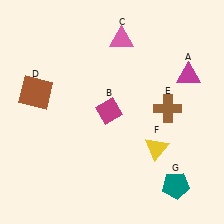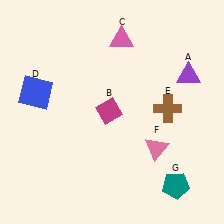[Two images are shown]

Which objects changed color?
A changed from magenta to purple. D changed from brown to blue. F changed from yellow to pink.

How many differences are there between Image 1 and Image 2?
There are 3 differences between the two images.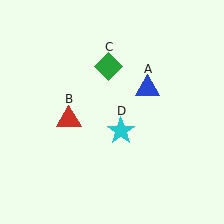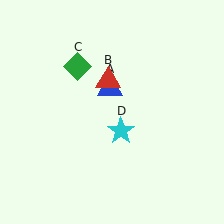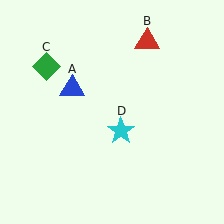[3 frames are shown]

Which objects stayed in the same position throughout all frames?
Cyan star (object D) remained stationary.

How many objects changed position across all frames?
3 objects changed position: blue triangle (object A), red triangle (object B), green diamond (object C).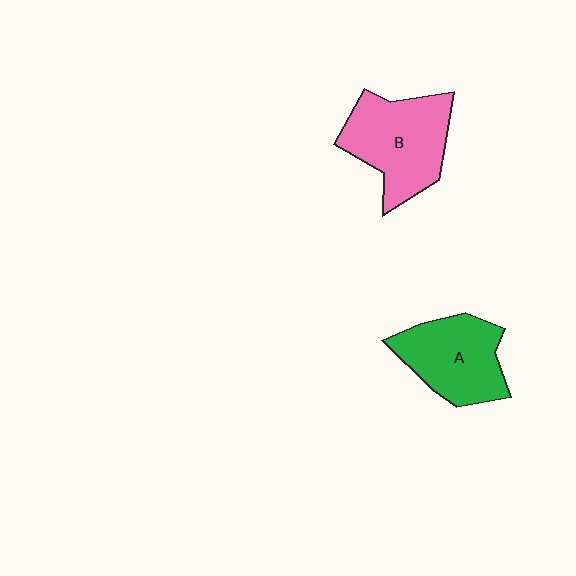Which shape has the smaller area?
Shape A (green).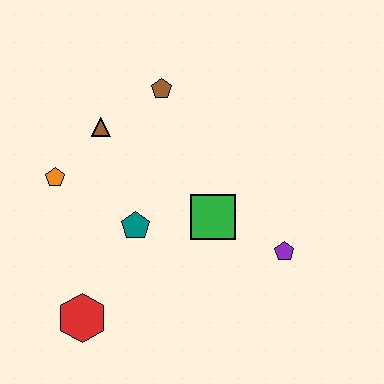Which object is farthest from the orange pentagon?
The purple pentagon is farthest from the orange pentagon.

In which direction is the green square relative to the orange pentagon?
The green square is to the right of the orange pentagon.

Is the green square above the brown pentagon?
No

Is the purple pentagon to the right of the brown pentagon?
Yes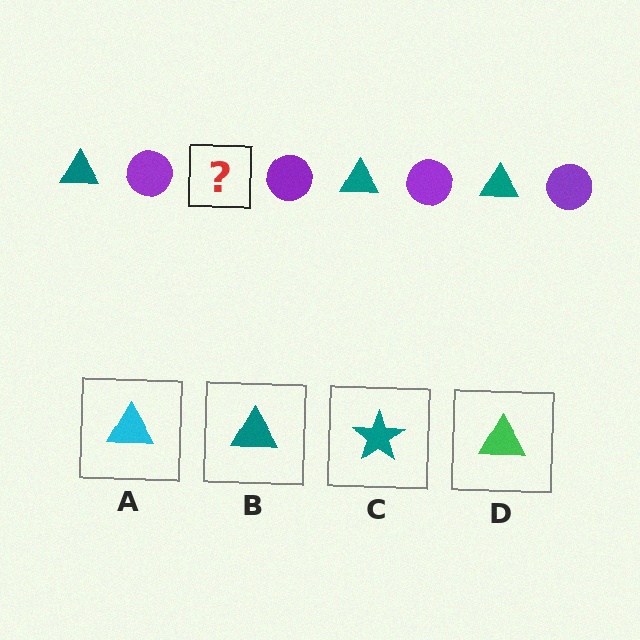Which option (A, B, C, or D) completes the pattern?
B.